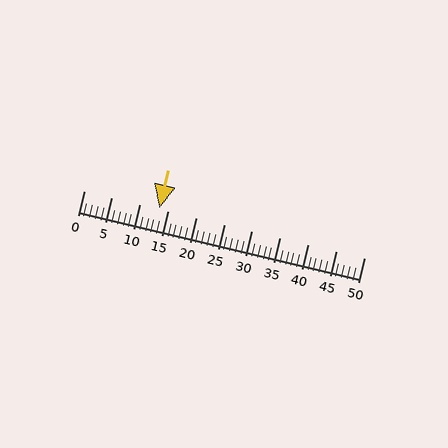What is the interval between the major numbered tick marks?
The major tick marks are spaced 5 units apart.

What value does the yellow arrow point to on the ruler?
The yellow arrow points to approximately 14.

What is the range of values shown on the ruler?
The ruler shows values from 0 to 50.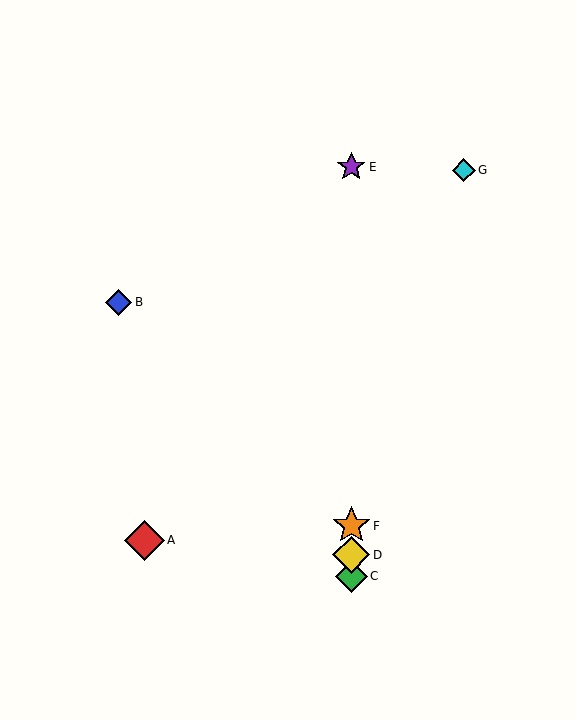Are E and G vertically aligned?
No, E is at x≈351 and G is at x≈464.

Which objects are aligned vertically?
Objects C, D, E, F are aligned vertically.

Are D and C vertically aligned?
Yes, both are at x≈351.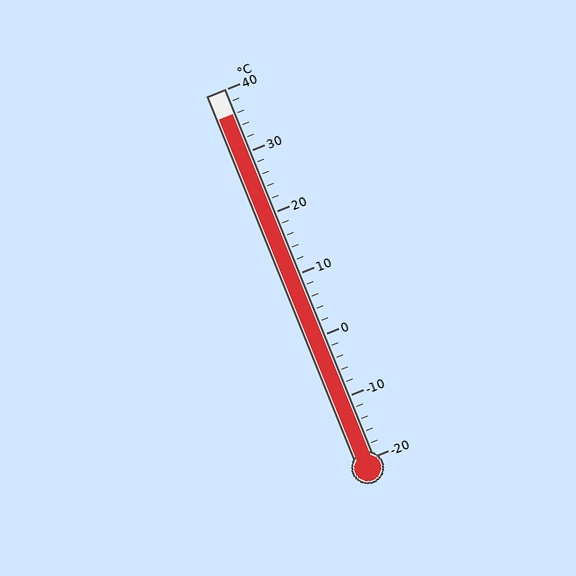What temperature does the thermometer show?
The thermometer shows approximately 36°C.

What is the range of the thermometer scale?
The thermometer scale ranges from -20°C to 40°C.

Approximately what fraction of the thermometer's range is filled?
The thermometer is filled to approximately 95% of its range.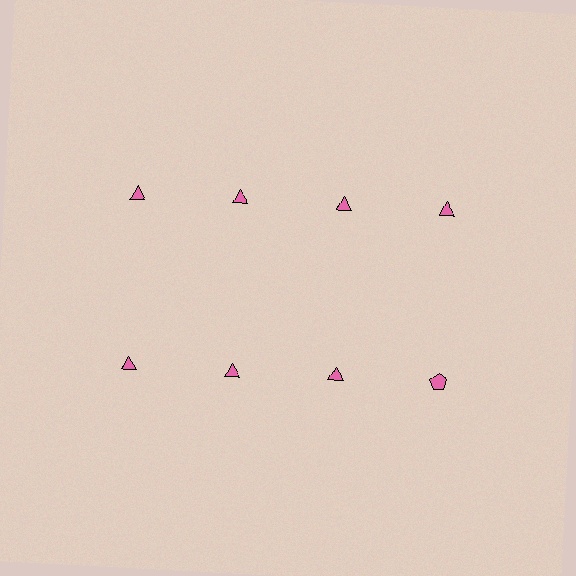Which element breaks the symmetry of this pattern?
The pink pentagon in the second row, second from right column breaks the symmetry. All other shapes are pink triangles.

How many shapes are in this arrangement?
There are 8 shapes arranged in a grid pattern.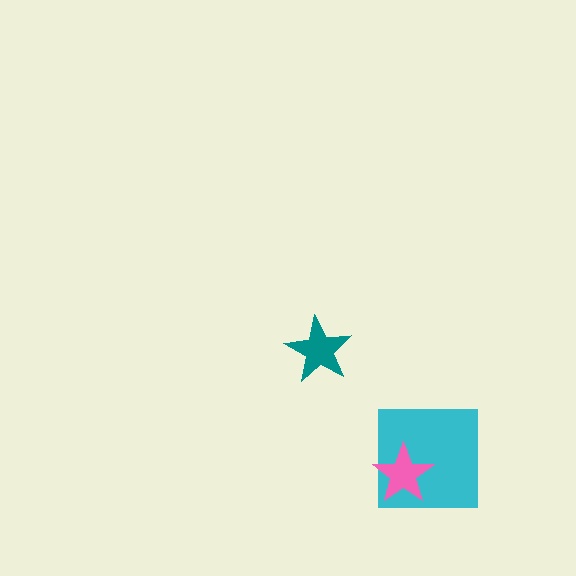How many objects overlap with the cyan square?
1 object overlaps with the cyan square.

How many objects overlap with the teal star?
0 objects overlap with the teal star.